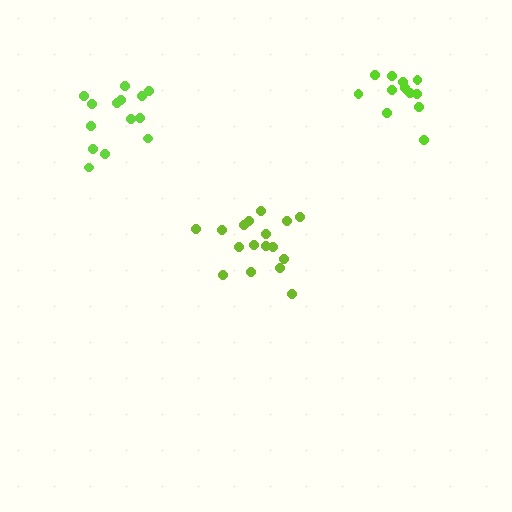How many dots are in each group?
Group 1: 17 dots, Group 2: 14 dots, Group 3: 13 dots (44 total).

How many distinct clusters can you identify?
There are 3 distinct clusters.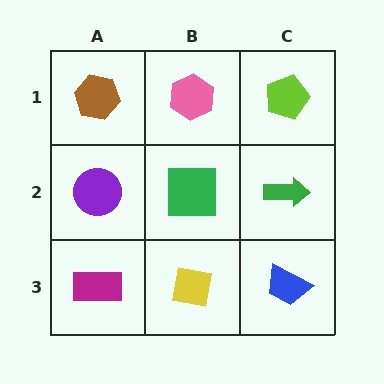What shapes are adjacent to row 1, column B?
A green square (row 2, column B), a brown hexagon (row 1, column A), a lime pentagon (row 1, column C).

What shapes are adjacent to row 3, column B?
A green square (row 2, column B), a magenta rectangle (row 3, column A), a blue trapezoid (row 3, column C).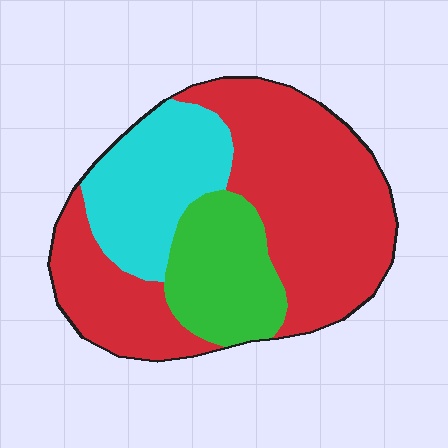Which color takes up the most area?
Red, at roughly 60%.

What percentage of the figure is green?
Green covers about 20% of the figure.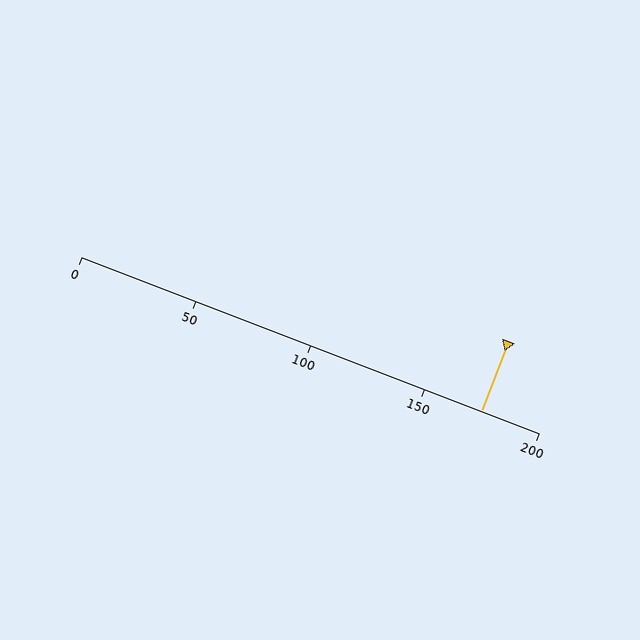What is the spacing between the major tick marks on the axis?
The major ticks are spaced 50 apart.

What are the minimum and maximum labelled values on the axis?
The axis runs from 0 to 200.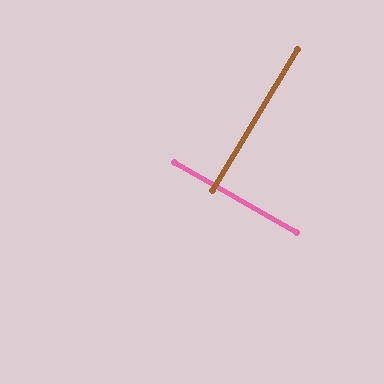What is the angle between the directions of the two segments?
Approximately 89 degrees.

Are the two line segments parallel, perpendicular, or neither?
Perpendicular — they meet at approximately 89°.